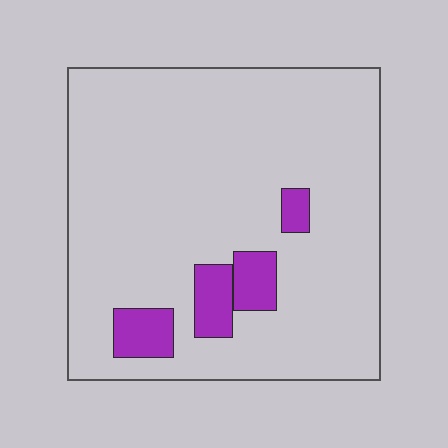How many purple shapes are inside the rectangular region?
4.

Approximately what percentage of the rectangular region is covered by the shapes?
Approximately 10%.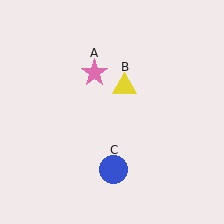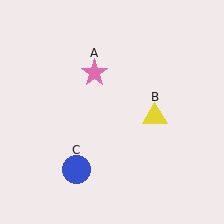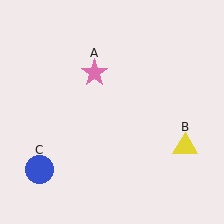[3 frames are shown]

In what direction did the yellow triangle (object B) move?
The yellow triangle (object B) moved down and to the right.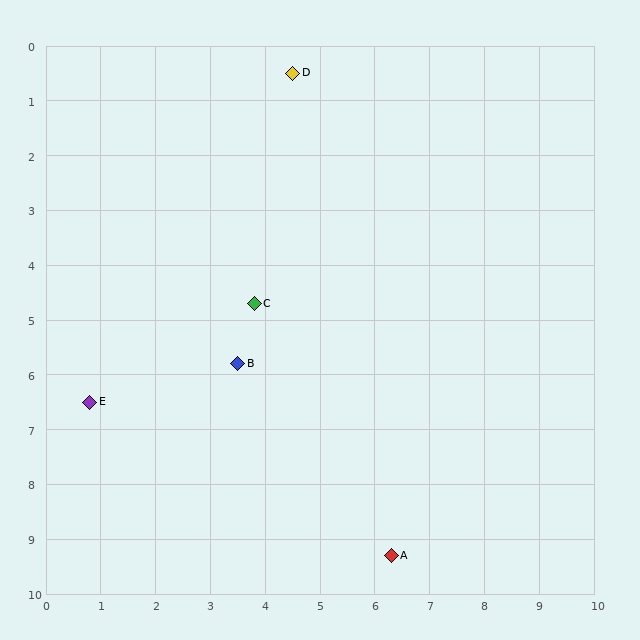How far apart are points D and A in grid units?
Points D and A are about 9.0 grid units apart.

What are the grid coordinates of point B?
Point B is at approximately (3.5, 5.8).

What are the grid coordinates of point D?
Point D is at approximately (4.5, 0.5).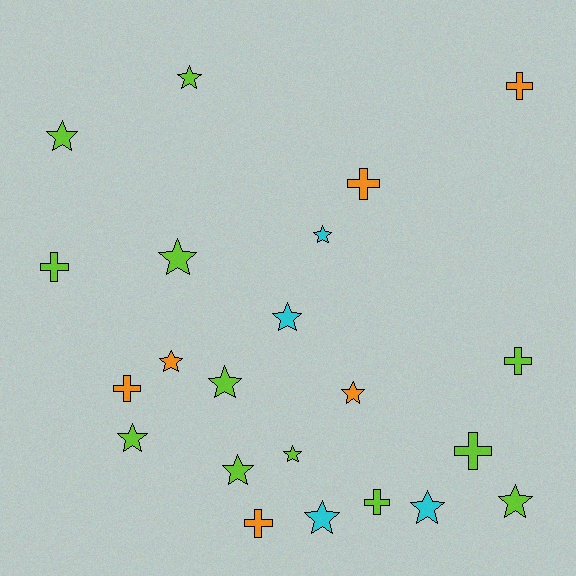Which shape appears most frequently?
Star, with 14 objects.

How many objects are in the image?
There are 22 objects.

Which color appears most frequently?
Lime, with 12 objects.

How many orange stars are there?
There are 2 orange stars.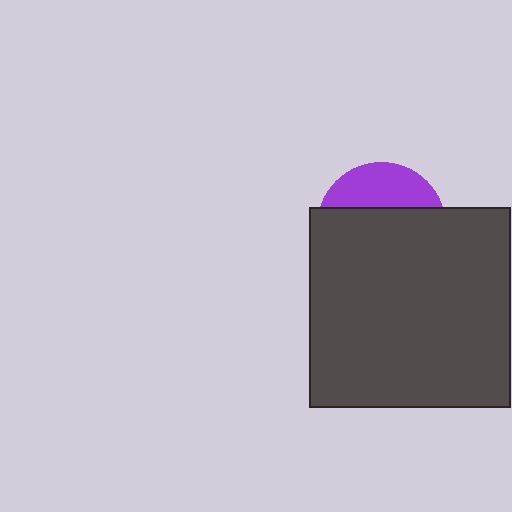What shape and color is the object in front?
The object in front is a dark gray square.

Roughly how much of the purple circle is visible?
A small part of it is visible (roughly 32%).